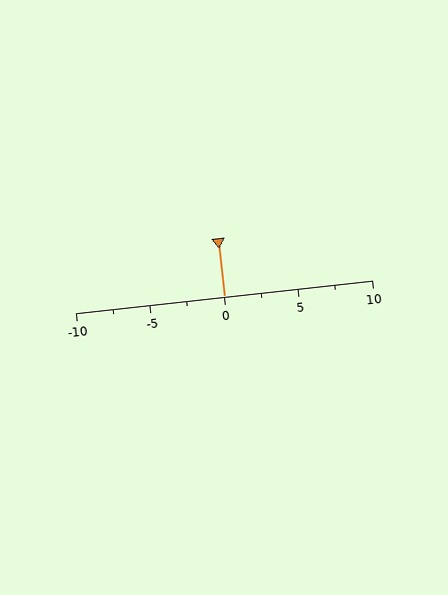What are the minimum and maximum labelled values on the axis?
The axis runs from -10 to 10.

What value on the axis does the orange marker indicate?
The marker indicates approximately 0.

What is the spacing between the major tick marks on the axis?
The major ticks are spaced 5 apart.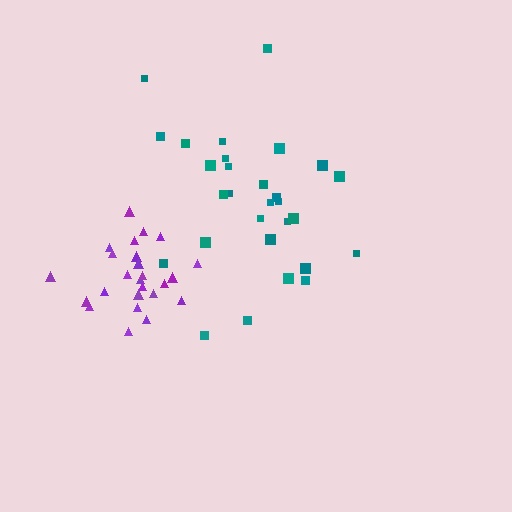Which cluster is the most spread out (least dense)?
Teal.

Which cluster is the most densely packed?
Purple.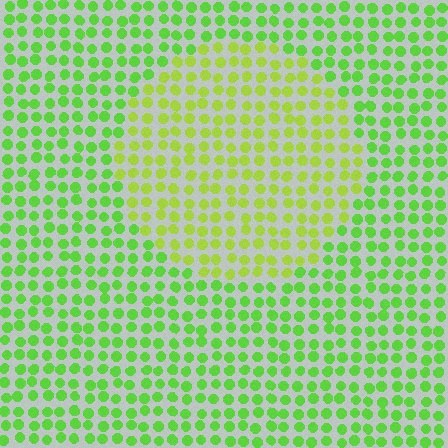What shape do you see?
I see a circle.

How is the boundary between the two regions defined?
The boundary is defined purely by a slight shift in hue (about 28 degrees). Spacing, size, and orientation are identical on both sides.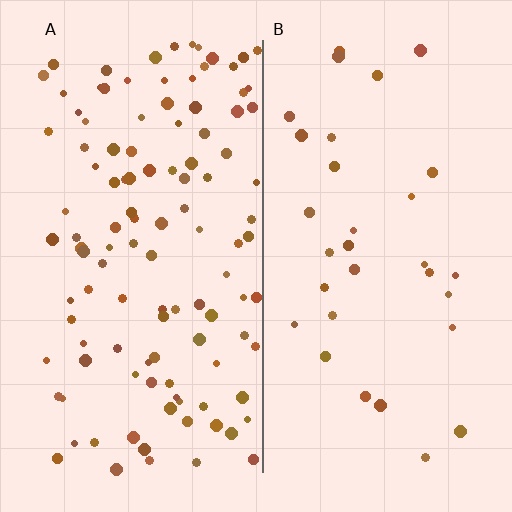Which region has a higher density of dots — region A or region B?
A (the left).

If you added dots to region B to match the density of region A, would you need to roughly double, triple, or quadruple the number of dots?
Approximately quadruple.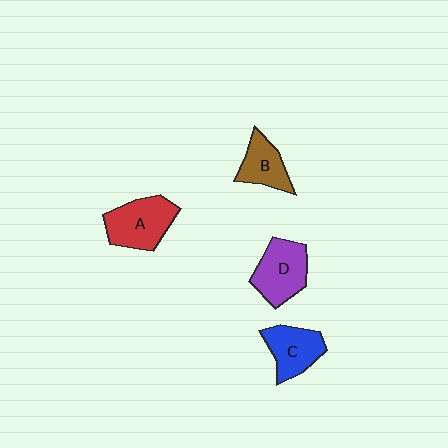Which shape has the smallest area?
Shape B (brown).